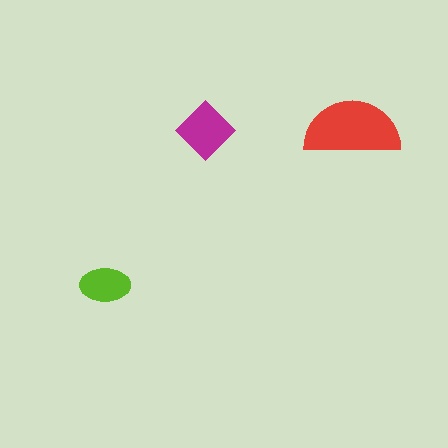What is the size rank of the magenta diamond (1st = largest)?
2nd.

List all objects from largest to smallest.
The red semicircle, the magenta diamond, the lime ellipse.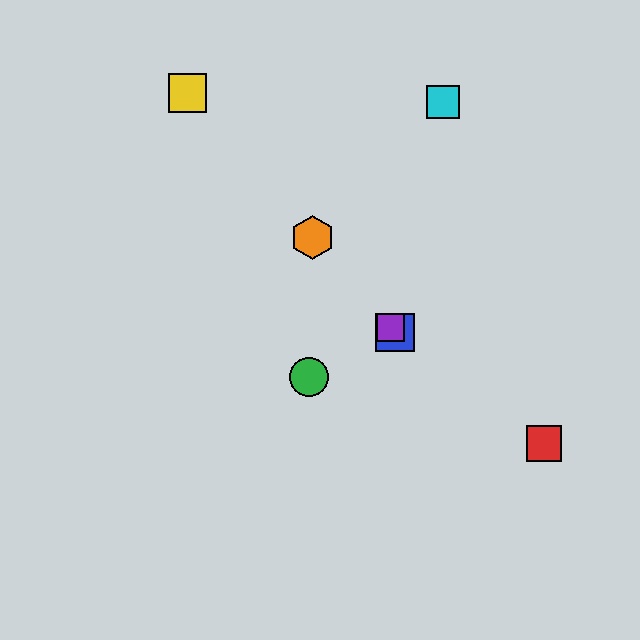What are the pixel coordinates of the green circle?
The green circle is at (309, 377).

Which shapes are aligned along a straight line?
The blue square, the yellow square, the purple square, the orange hexagon are aligned along a straight line.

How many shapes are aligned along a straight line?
4 shapes (the blue square, the yellow square, the purple square, the orange hexagon) are aligned along a straight line.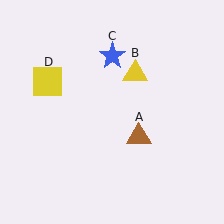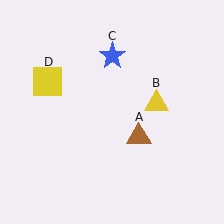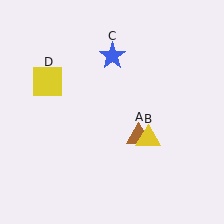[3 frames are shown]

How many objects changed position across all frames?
1 object changed position: yellow triangle (object B).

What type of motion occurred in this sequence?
The yellow triangle (object B) rotated clockwise around the center of the scene.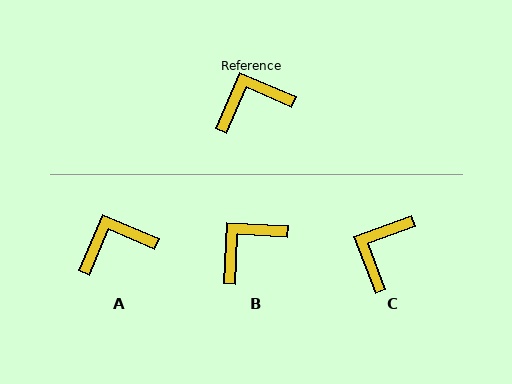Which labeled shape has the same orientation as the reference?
A.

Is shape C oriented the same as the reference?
No, it is off by about 43 degrees.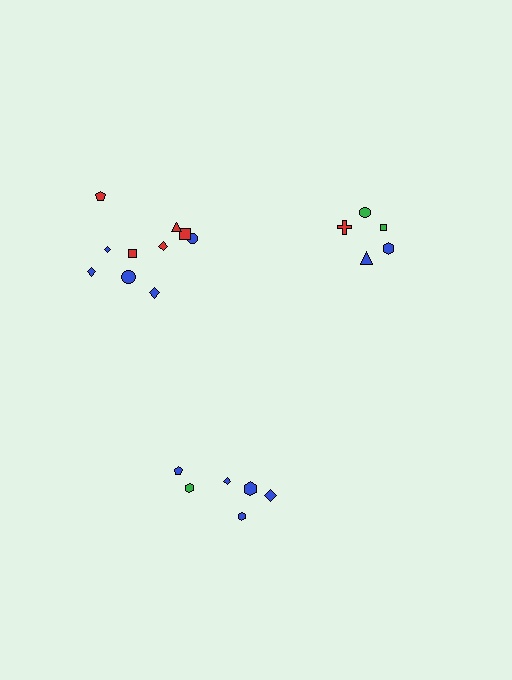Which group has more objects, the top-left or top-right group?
The top-left group.